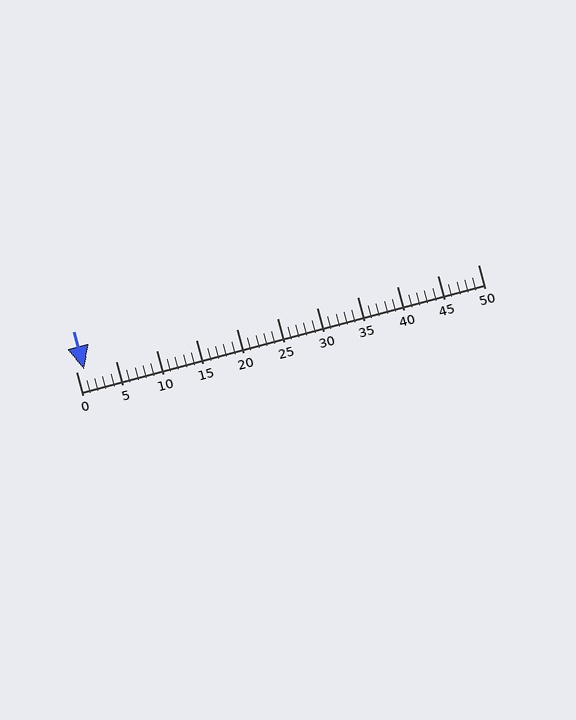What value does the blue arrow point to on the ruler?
The blue arrow points to approximately 1.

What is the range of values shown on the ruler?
The ruler shows values from 0 to 50.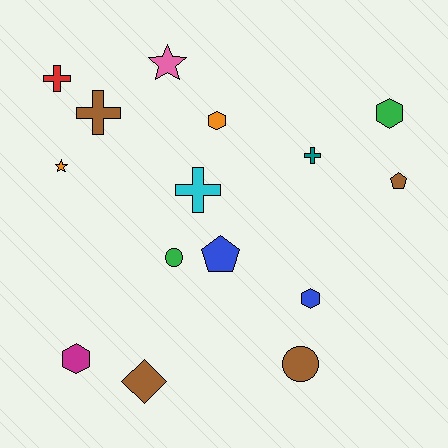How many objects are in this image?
There are 15 objects.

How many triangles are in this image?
There are no triangles.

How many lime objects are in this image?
There are no lime objects.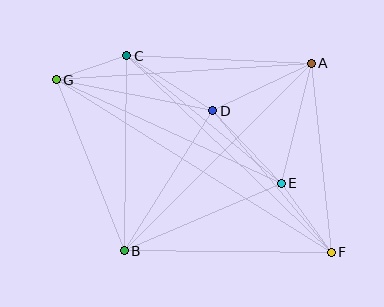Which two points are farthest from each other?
Points F and G are farthest from each other.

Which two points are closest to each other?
Points C and G are closest to each other.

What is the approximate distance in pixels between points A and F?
The distance between A and F is approximately 190 pixels.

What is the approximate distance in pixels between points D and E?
The distance between D and E is approximately 100 pixels.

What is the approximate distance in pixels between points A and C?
The distance between A and C is approximately 184 pixels.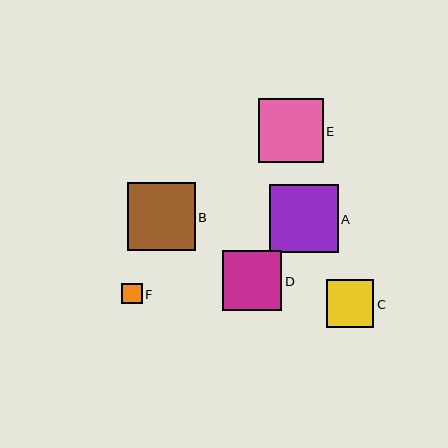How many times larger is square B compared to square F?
Square B is approximately 3.4 times the size of square F.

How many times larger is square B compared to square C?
Square B is approximately 1.4 times the size of square C.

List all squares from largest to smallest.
From largest to smallest: A, B, E, D, C, F.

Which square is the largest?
Square A is the largest with a size of approximately 69 pixels.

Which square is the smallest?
Square F is the smallest with a size of approximately 20 pixels.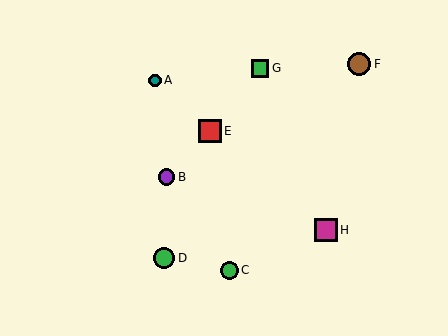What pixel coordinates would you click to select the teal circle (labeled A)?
Click at (155, 80) to select the teal circle A.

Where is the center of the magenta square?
The center of the magenta square is at (326, 230).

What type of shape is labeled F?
Shape F is a brown circle.